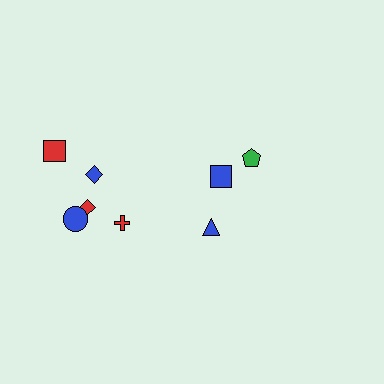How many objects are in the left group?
There are 5 objects.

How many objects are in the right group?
There are 3 objects.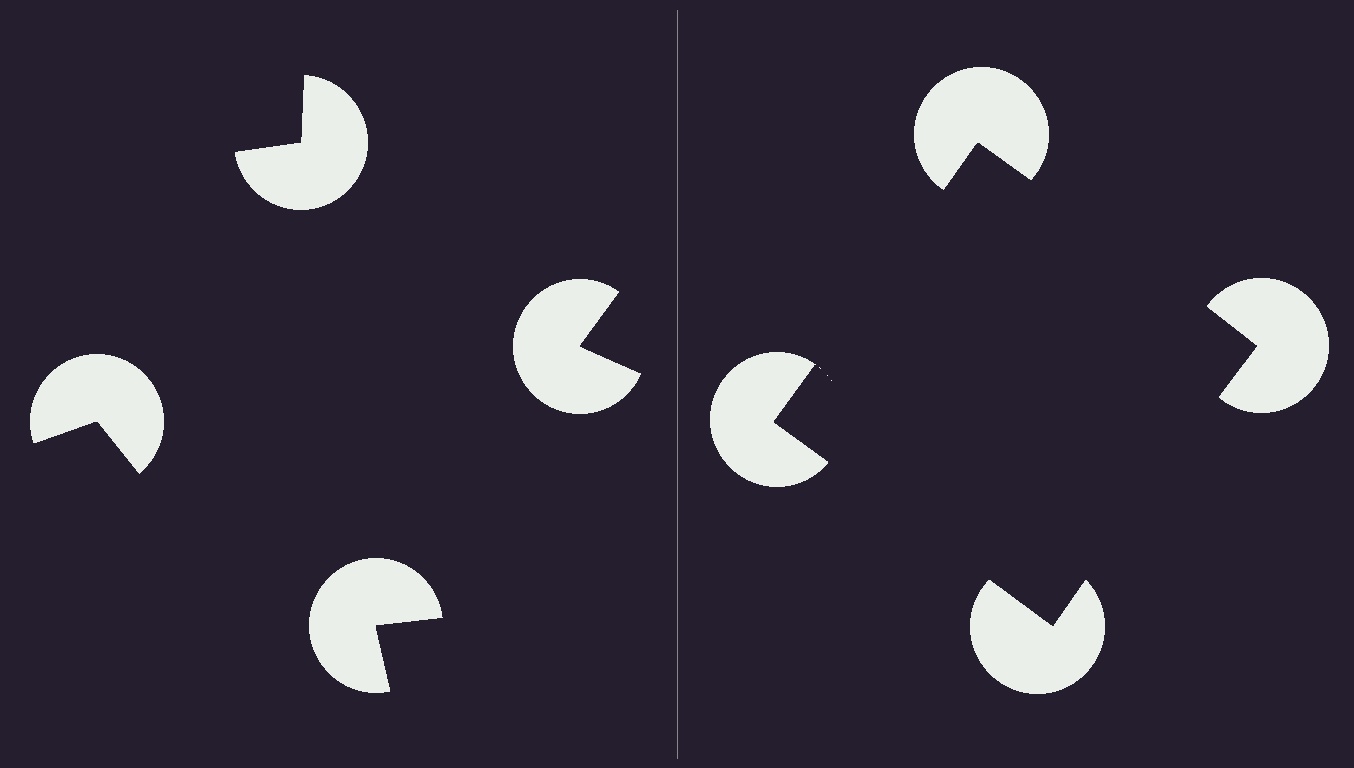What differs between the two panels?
The pac-man discs are positioned identically on both sides; only the wedge orientations differ. On the right they align to a square; on the left they are misaligned.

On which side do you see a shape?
An illusory square appears on the right side. On the left side the wedge cuts are rotated, so no coherent shape forms.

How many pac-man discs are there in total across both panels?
8 — 4 on each side.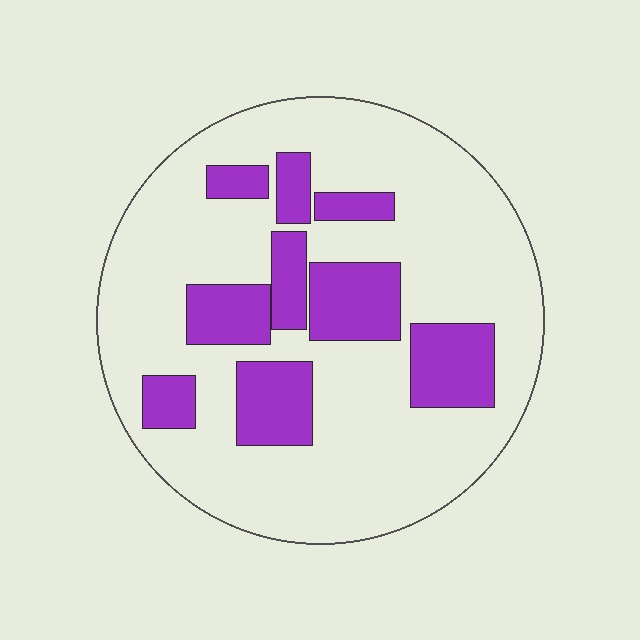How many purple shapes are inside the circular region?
9.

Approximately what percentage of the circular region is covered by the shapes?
Approximately 25%.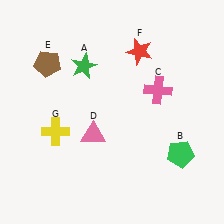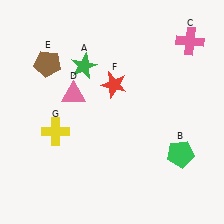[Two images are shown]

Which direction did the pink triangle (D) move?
The pink triangle (D) moved up.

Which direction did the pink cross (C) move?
The pink cross (C) moved up.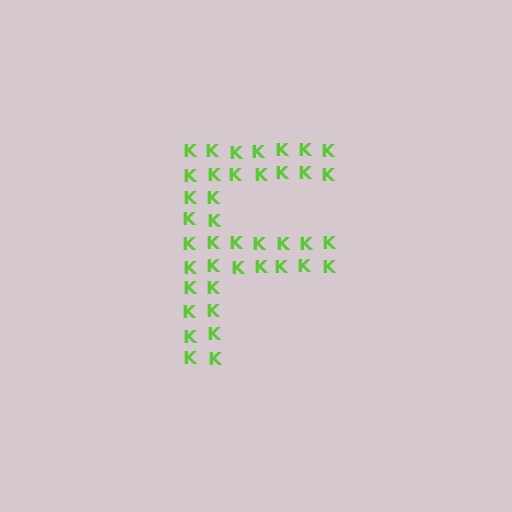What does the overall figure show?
The overall figure shows the letter F.